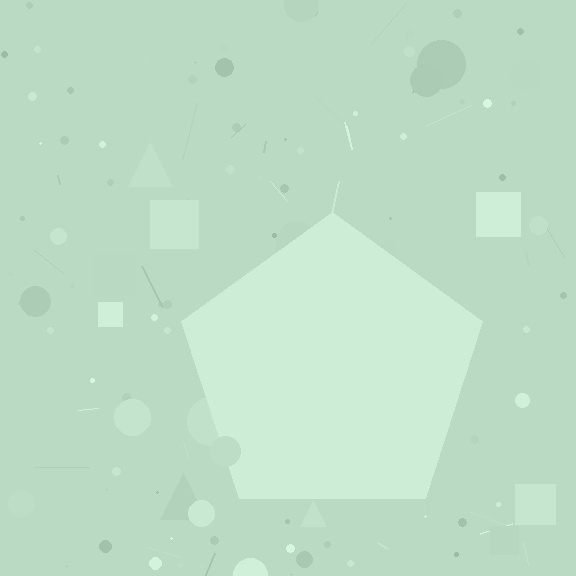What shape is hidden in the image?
A pentagon is hidden in the image.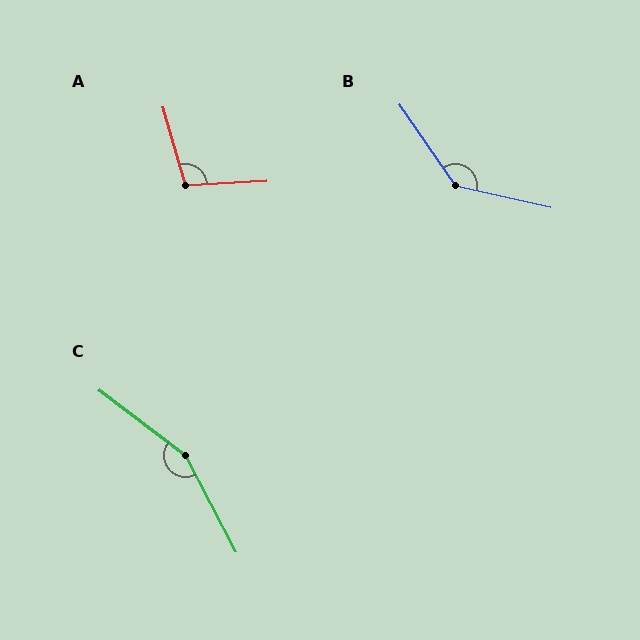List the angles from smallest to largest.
A (103°), B (137°), C (155°).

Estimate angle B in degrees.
Approximately 137 degrees.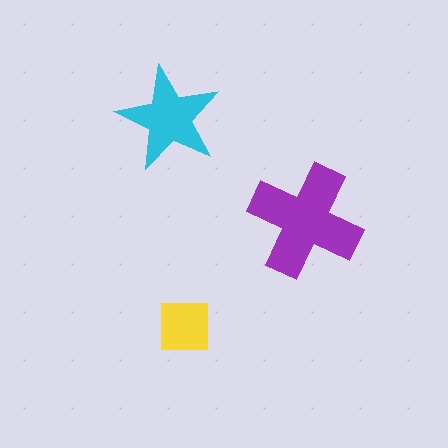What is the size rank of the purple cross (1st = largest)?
1st.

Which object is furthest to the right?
The purple cross is rightmost.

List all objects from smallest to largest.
The yellow square, the cyan star, the purple cross.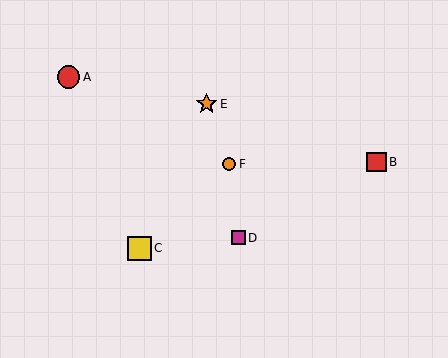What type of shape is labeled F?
Shape F is an orange circle.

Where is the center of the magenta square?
The center of the magenta square is at (238, 238).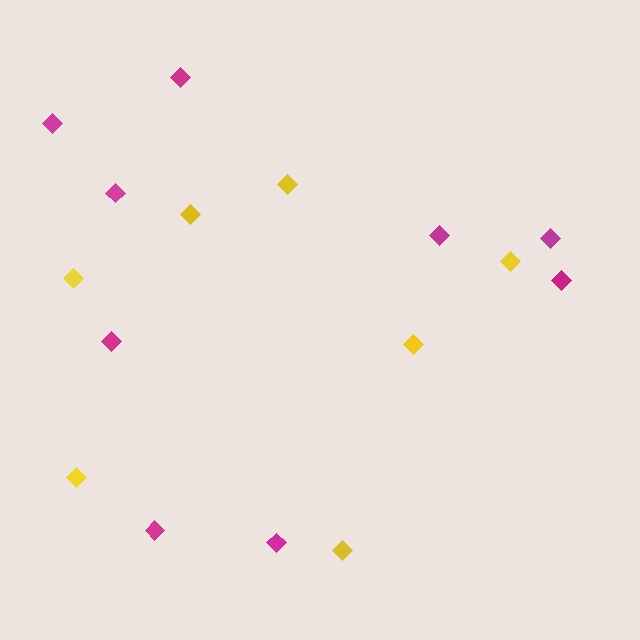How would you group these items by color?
There are 2 groups: one group of magenta diamonds (9) and one group of yellow diamonds (7).